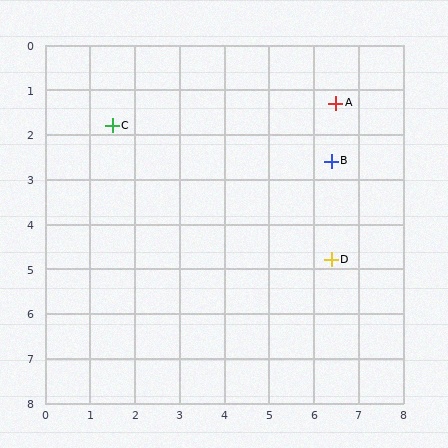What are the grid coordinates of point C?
Point C is at approximately (1.5, 1.8).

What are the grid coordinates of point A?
Point A is at approximately (6.5, 1.3).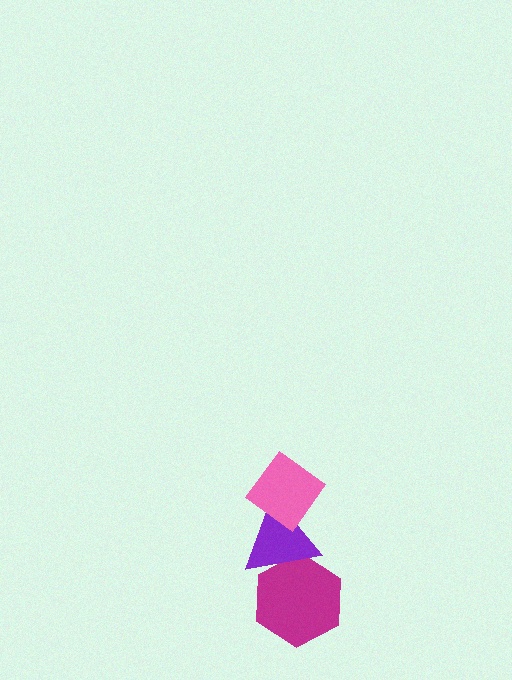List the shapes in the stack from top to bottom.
From top to bottom: the pink diamond, the purple triangle, the magenta hexagon.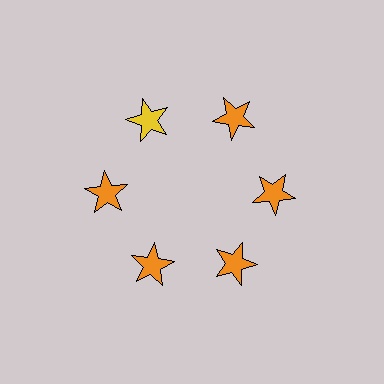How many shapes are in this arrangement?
There are 6 shapes arranged in a ring pattern.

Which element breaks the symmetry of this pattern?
The yellow star at roughly the 11 o'clock position breaks the symmetry. All other shapes are orange stars.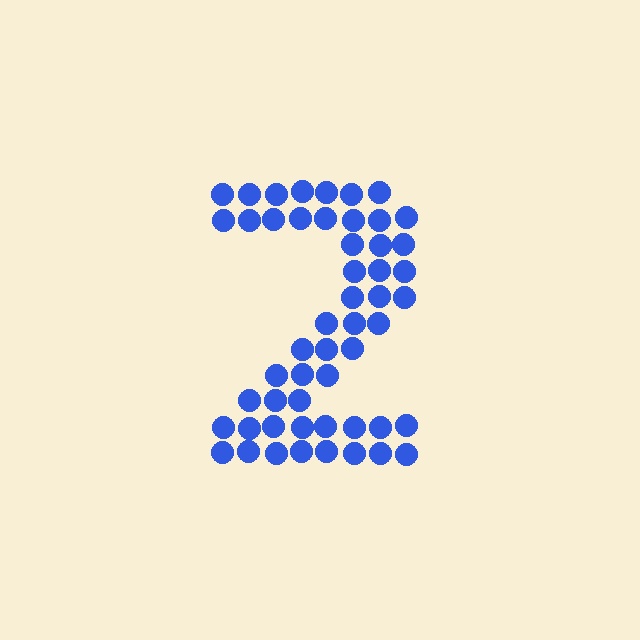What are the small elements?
The small elements are circles.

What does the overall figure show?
The overall figure shows the digit 2.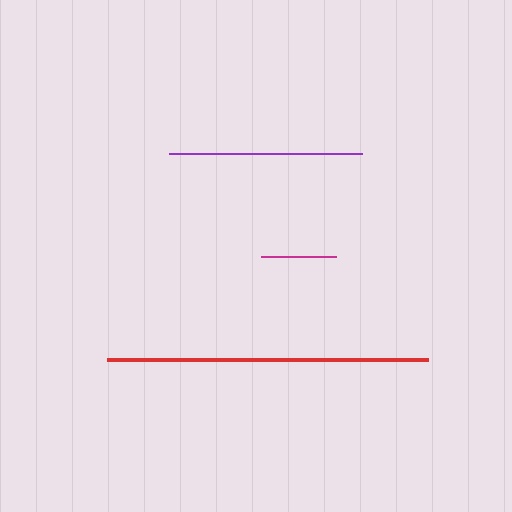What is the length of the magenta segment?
The magenta segment is approximately 75 pixels long.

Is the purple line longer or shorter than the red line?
The red line is longer than the purple line.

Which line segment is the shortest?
The magenta line is the shortest at approximately 75 pixels.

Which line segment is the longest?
The red line is the longest at approximately 321 pixels.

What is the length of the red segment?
The red segment is approximately 321 pixels long.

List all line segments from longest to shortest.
From longest to shortest: red, purple, magenta.